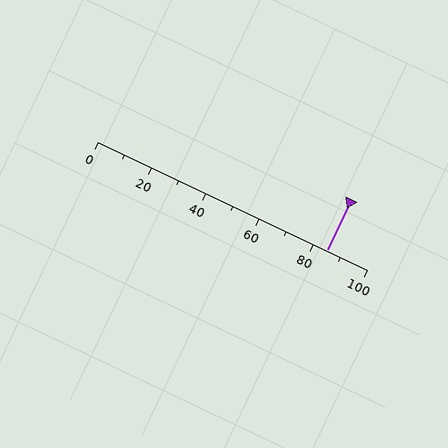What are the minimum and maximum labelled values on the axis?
The axis runs from 0 to 100.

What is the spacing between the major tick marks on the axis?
The major ticks are spaced 20 apart.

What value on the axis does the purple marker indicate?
The marker indicates approximately 85.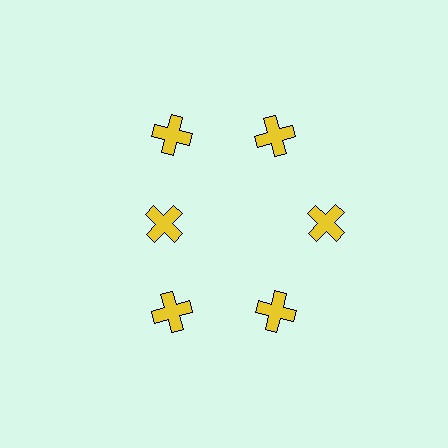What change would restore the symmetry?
The symmetry would be restored by moving it outward, back onto the ring so that all 6 crosses sit at equal angles and equal distance from the center.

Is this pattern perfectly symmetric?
No. The 6 yellow crosses are arranged in a ring, but one element near the 9 o'clock position is pulled inward toward the center, breaking the 6-fold rotational symmetry.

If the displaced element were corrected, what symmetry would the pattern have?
It would have 6-fold rotational symmetry — the pattern would map onto itself every 60 degrees.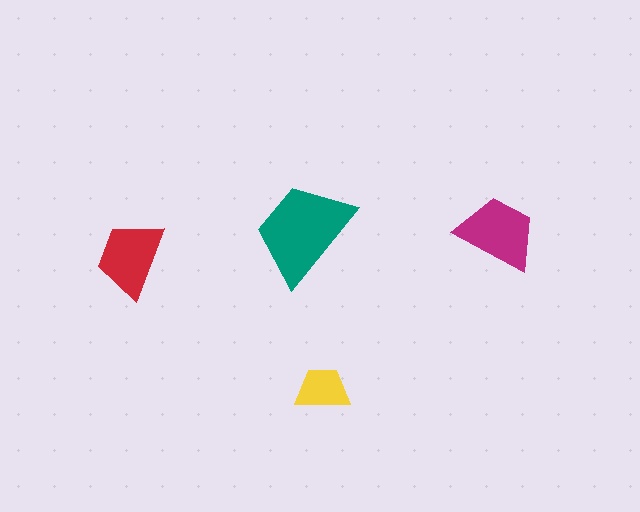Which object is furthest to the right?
The magenta trapezoid is rightmost.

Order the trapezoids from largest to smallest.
the teal one, the magenta one, the red one, the yellow one.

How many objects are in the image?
There are 4 objects in the image.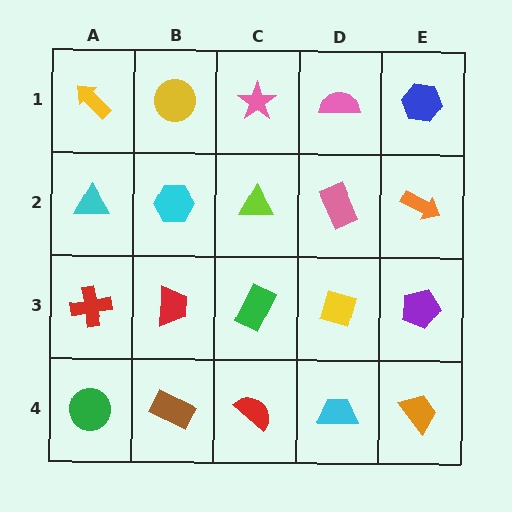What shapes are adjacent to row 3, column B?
A cyan hexagon (row 2, column B), a brown rectangle (row 4, column B), a red cross (row 3, column A), a green rectangle (row 3, column C).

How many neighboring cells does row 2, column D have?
4.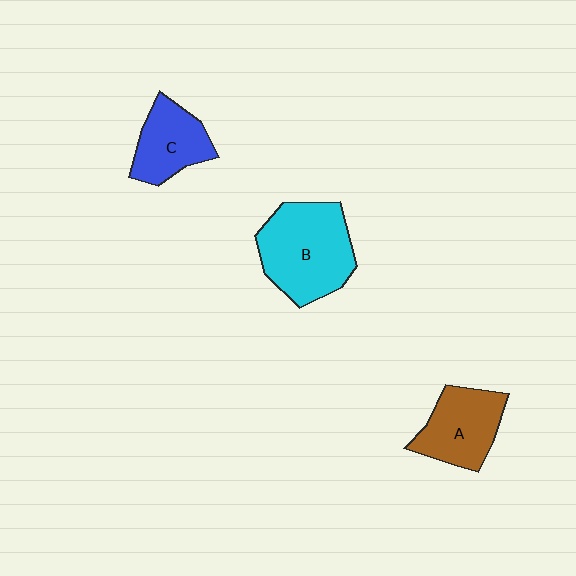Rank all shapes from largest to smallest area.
From largest to smallest: B (cyan), A (brown), C (blue).